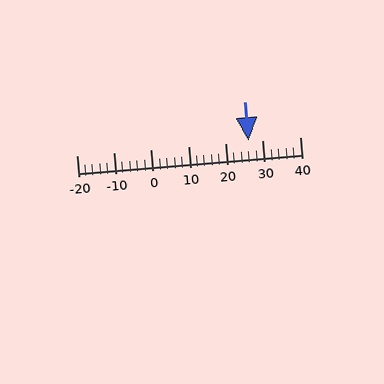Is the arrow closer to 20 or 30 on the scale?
The arrow is closer to 30.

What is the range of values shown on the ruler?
The ruler shows values from -20 to 40.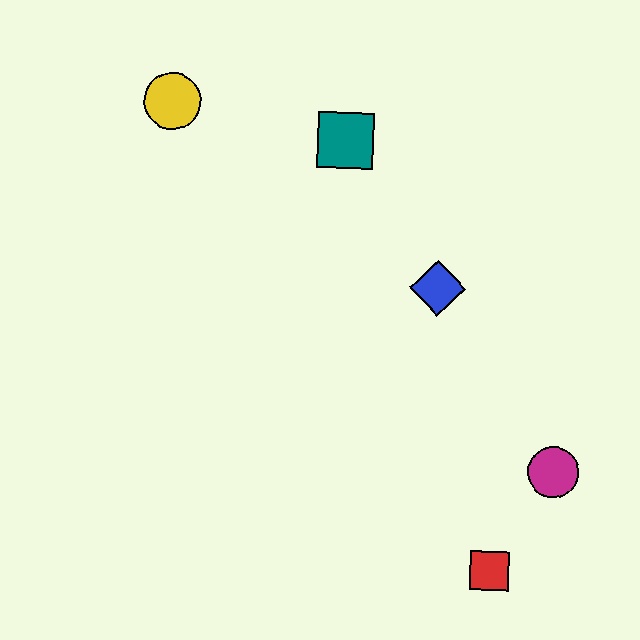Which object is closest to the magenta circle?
The red square is closest to the magenta circle.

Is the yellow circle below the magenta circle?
No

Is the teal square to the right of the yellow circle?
Yes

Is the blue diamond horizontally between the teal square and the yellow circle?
No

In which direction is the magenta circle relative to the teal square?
The magenta circle is below the teal square.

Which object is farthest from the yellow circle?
The red square is farthest from the yellow circle.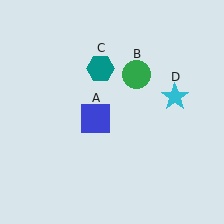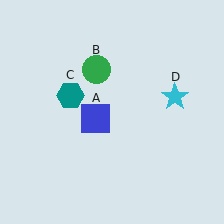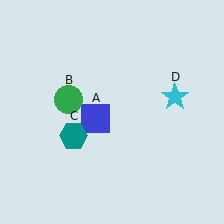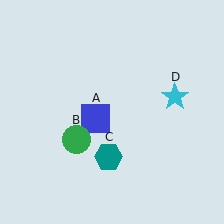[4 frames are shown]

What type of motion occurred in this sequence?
The green circle (object B), teal hexagon (object C) rotated counterclockwise around the center of the scene.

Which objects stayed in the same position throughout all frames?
Blue square (object A) and cyan star (object D) remained stationary.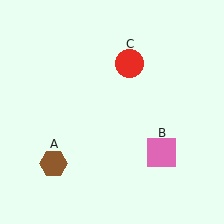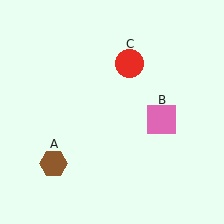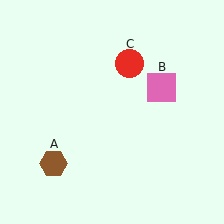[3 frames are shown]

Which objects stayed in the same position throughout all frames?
Brown hexagon (object A) and red circle (object C) remained stationary.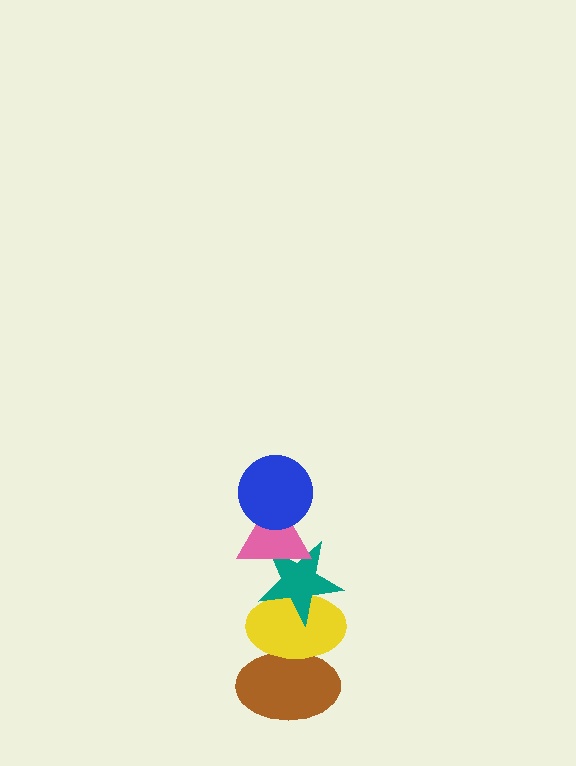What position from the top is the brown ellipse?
The brown ellipse is 5th from the top.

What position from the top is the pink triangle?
The pink triangle is 2nd from the top.